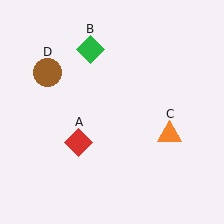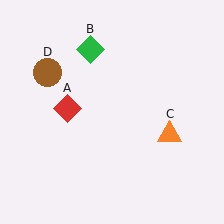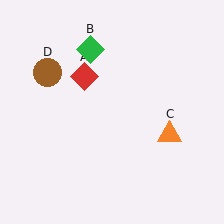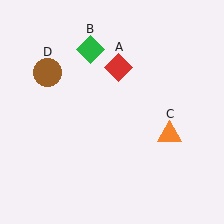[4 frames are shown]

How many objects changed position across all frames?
1 object changed position: red diamond (object A).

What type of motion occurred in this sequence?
The red diamond (object A) rotated clockwise around the center of the scene.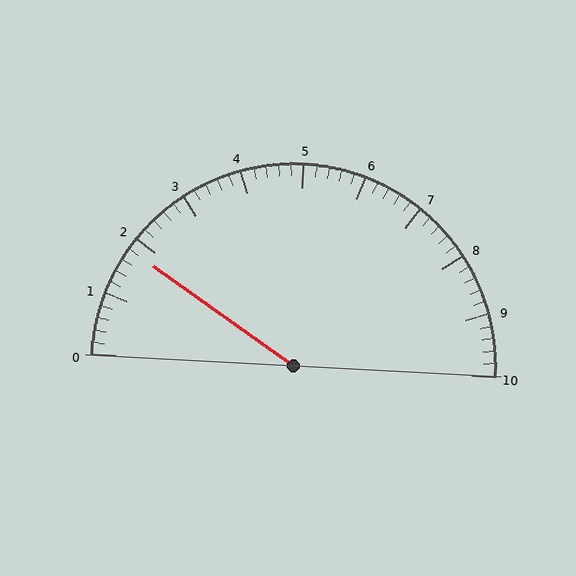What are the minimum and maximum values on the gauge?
The gauge ranges from 0 to 10.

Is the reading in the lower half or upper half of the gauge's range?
The reading is in the lower half of the range (0 to 10).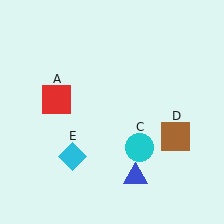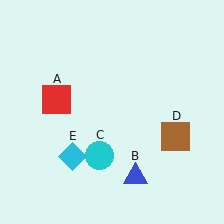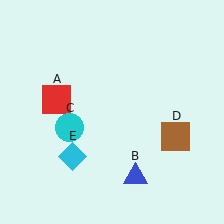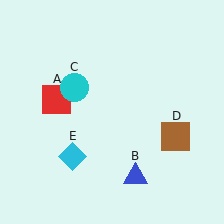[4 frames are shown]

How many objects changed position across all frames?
1 object changed position: cyan circle (object C).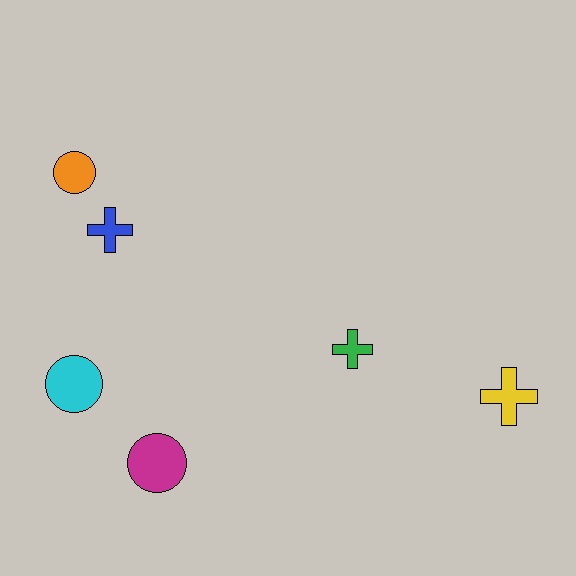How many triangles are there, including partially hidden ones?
There are no triangles.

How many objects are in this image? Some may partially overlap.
There are 6 objects.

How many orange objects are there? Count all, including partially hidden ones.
There is 1 orange object.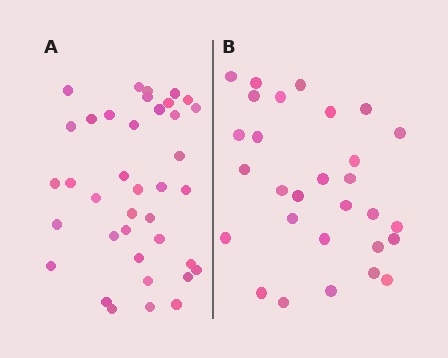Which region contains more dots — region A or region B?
Region A (the left region) has more dots.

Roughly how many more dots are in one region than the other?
Region A has roughly 8 or so more dots than region B.